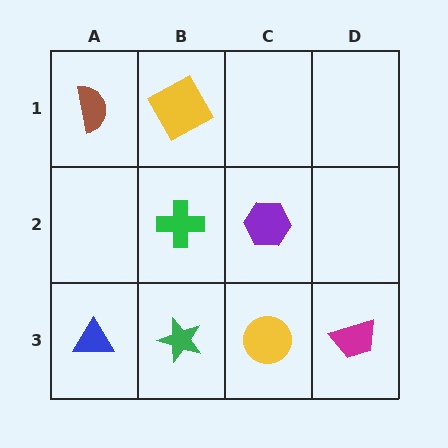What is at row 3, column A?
A blue triangle.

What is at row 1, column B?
A yellow square.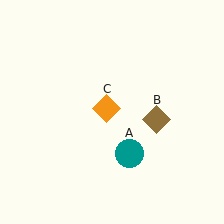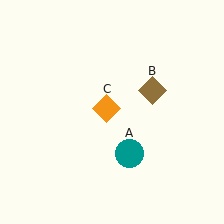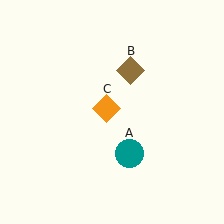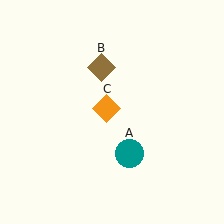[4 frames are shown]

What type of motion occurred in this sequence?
The brown diamond (object B) rotated counterclockwise around the center of the scene.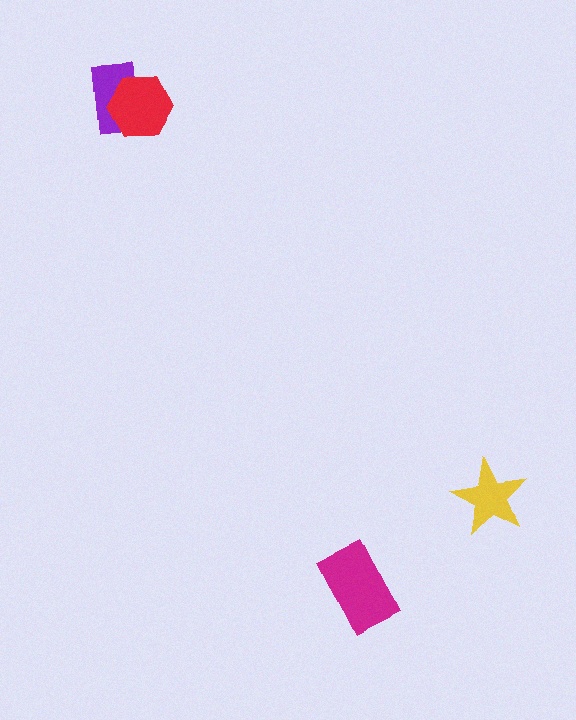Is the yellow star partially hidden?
No, no other shape covers it.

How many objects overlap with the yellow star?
0 objects overlap with the yellow star.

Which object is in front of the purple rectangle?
The red hexagon is in front of the purple rectangle.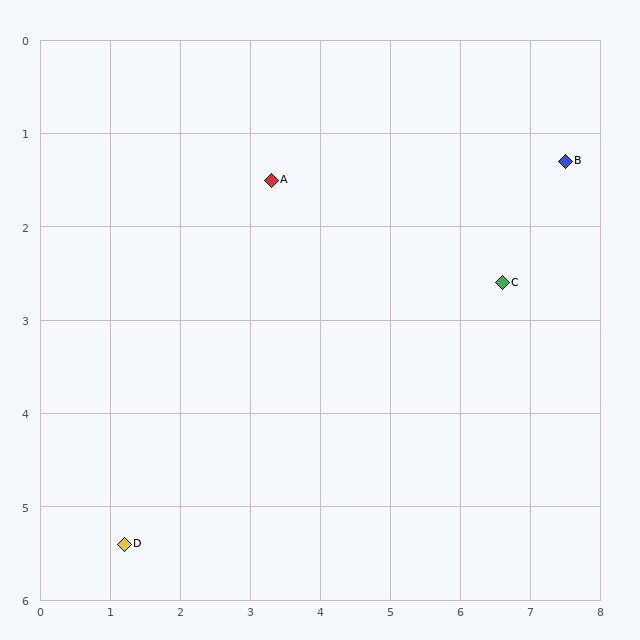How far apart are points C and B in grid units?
Points C and B are about 1.6 grid units apart.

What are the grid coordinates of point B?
Point B is at approximately (7.5, 1.3).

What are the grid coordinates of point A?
Point A is at approximately (3.3, 1.5).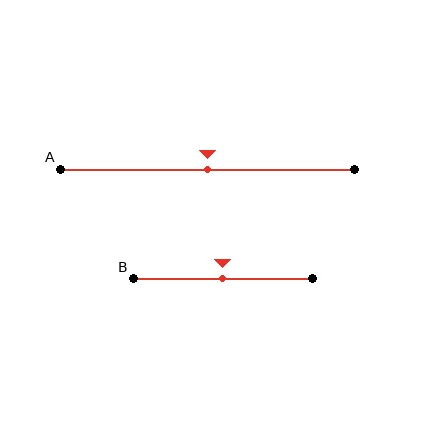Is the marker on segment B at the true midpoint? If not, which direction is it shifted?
Yes, the marker on segment B is at the true midpoint.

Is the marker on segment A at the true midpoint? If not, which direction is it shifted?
Yes, the marker on segment A is at the true midpoint.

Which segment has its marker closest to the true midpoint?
Segment A has its marker closest to the true midpoint.